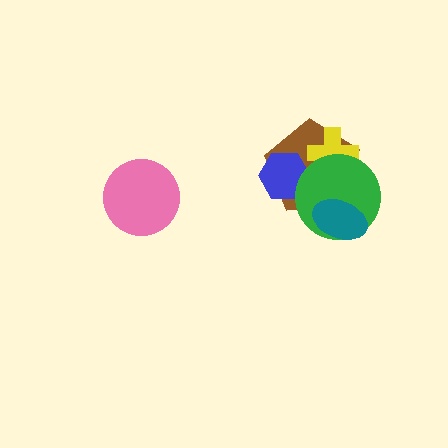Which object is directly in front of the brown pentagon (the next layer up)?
The yellow cross is directly in front of the brown pentagon.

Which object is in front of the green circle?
The teal ellipse is in front of the green circle.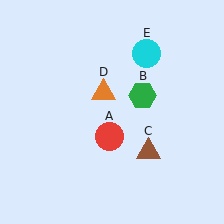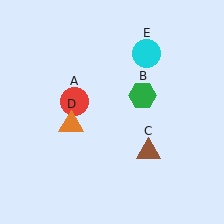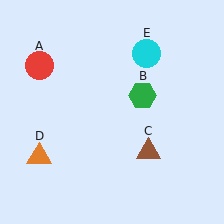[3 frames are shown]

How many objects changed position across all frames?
2 objects changed position: red circle (object A), orange triangle (object D).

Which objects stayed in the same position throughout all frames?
Green hexagon (object B) and brown triangle (object C) and cyan circle (object E) remained stationary.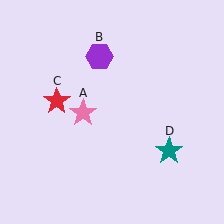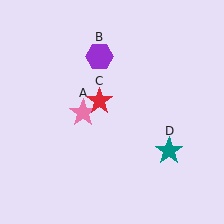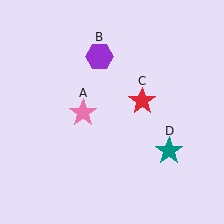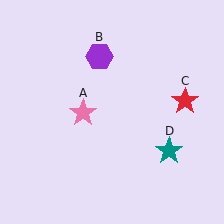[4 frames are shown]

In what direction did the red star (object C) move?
The red star (object C) moved right.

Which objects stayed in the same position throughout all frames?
Pink star (object A) and purple hexagon (object B) and teal star (object D) remained stationary.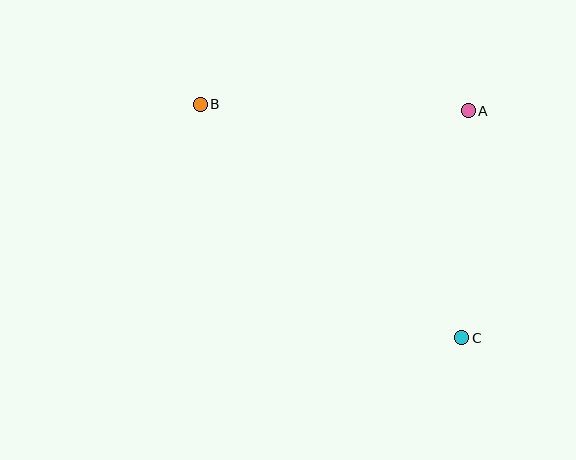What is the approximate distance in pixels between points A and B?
The distance between A and B is approximately 268 pixels.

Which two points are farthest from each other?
Points B and C are farthest from each other.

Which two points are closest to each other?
Points A and C are closest to each other.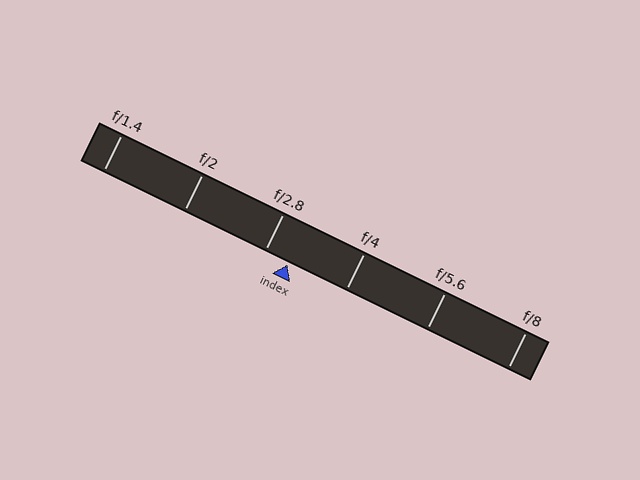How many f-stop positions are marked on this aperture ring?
There are 6 f-stop positions marked.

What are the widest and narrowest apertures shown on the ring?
The widest aperture shown is f/1.4 and the narrowest is f/8.